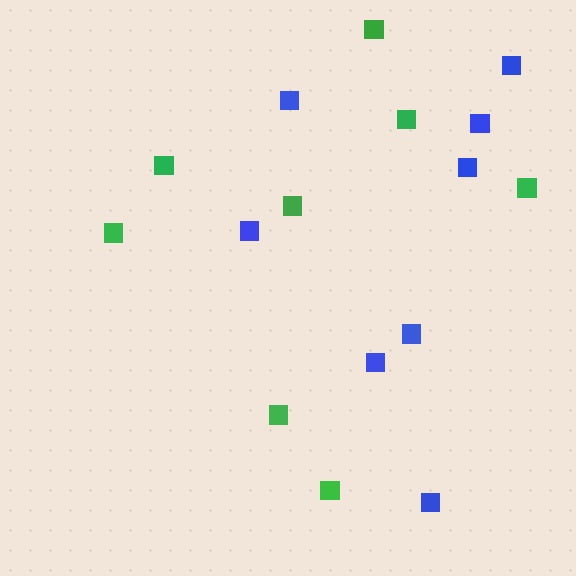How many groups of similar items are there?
There are 2 groups: one group of green squares (8) and one group of blue squares (8).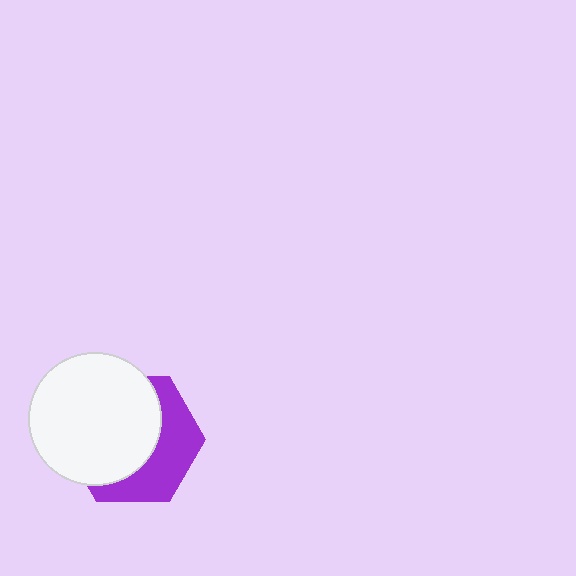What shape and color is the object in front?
The object in front is a white circle.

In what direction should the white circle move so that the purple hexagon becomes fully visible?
The white circle should move toward the upper-left. That is the shortest direction to clear the overlap and leave the purple hexagon fully visible.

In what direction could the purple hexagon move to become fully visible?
The purple hexagon could move toward the lower-right. That would shift it out from behind the white circle entirely.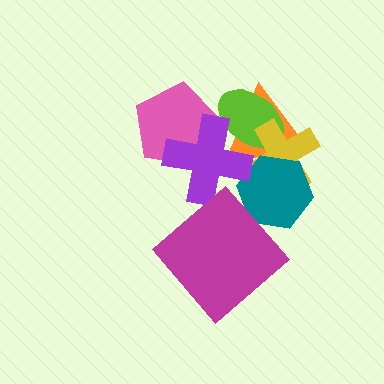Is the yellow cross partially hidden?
Yes, it is partially covered by another shape.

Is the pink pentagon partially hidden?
Yes, it is partially covered by another shape.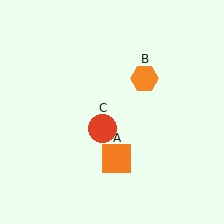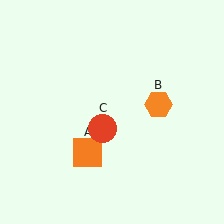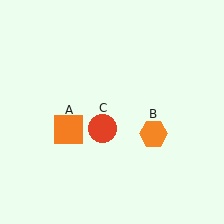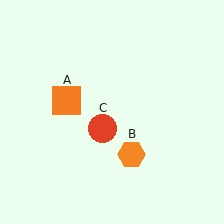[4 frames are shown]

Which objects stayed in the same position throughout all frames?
Red circle (object C) remained stationary.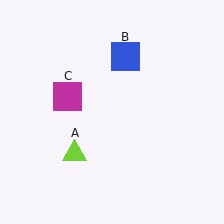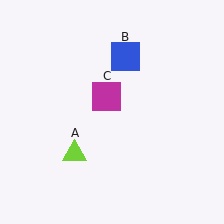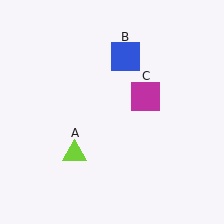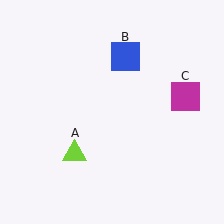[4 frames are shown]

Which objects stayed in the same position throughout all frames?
Lime triangle (object A) and blue square (object B) remained stationary.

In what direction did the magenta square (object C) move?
The magenta square (object C) moved right.